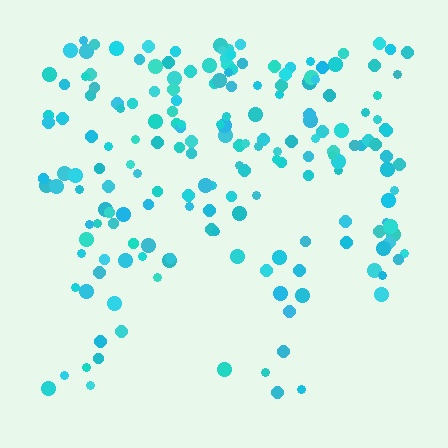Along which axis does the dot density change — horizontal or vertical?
Vertical.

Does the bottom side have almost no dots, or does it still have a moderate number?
Still a moderate number, just noticeably fewer than the top.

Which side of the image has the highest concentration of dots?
The top.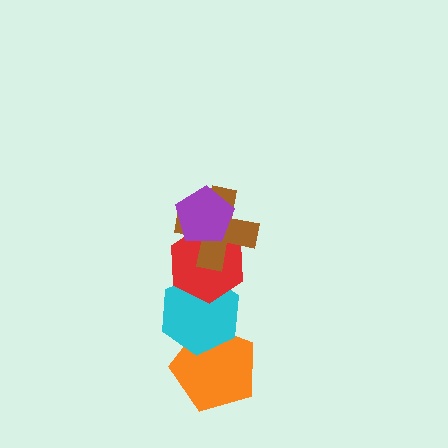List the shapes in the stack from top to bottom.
From top to bottom: the purple pentagon, the brown cross, the red hexagon, the cyan hexagon, the orange pentagon.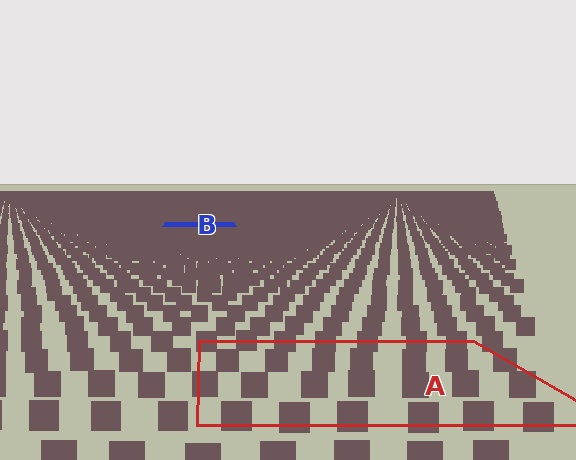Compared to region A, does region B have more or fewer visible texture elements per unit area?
Region B has more texture elements per unit area — they are packed more densely because it is farther away.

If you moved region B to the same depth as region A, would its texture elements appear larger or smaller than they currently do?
They would appear larger. At a closer depth, the same texture elements are projected at a bigger on-screen size.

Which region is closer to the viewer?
Region A is closer. The texture elements there are larger and more spread out.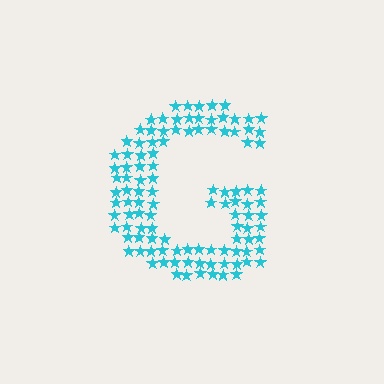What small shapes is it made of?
It is made of small stars.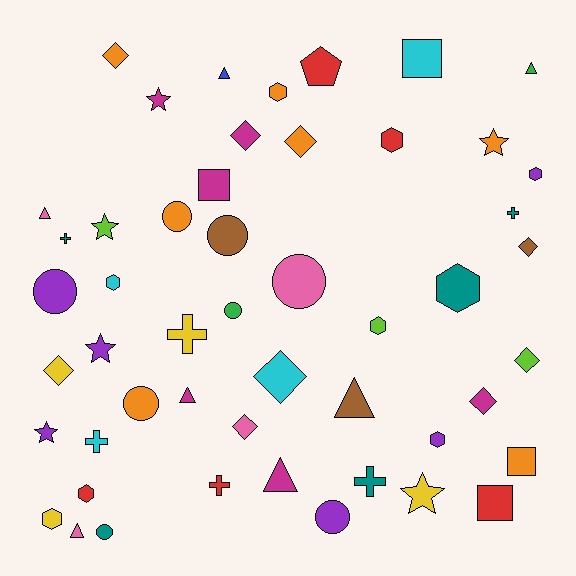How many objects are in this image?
There are 50 objects.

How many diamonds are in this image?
There are 9 diamonds.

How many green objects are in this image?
There are 2 green objects.